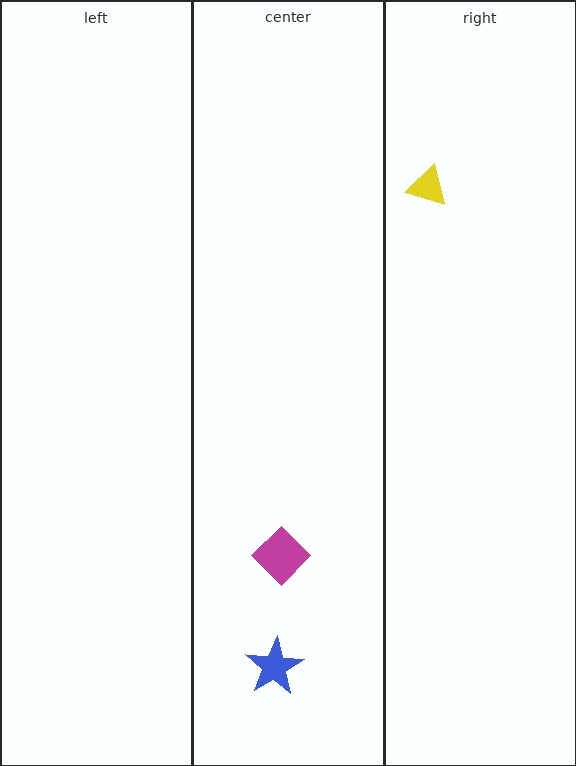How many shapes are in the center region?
2.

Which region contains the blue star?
The center region.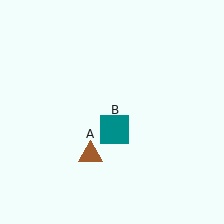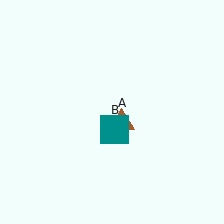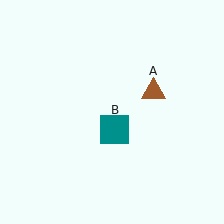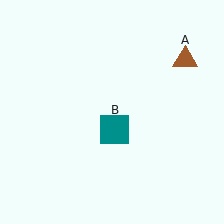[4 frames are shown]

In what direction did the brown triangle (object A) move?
The brown triangle (object A) moved up and to the right.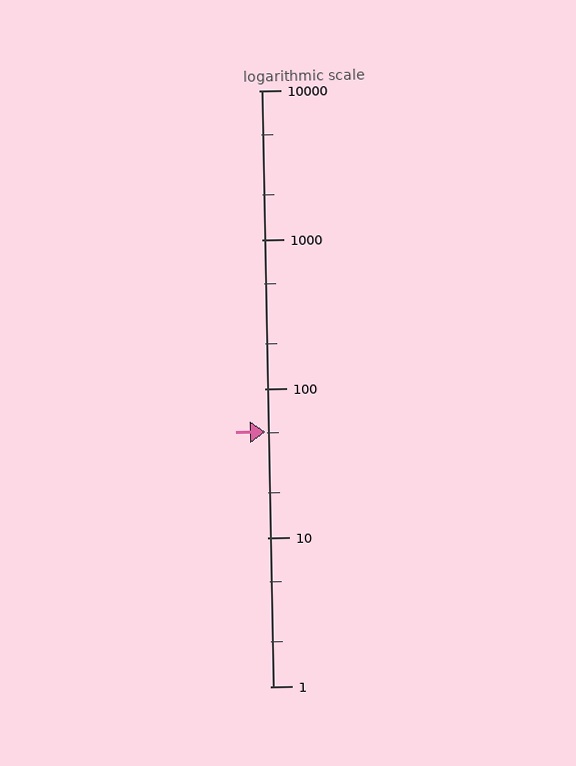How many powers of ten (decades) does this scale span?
The scale spans 4 decades, from 1 to 10000.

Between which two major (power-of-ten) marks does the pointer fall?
The pointer is between 10 and 100.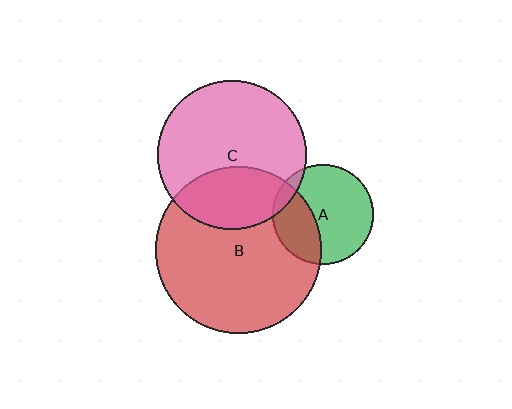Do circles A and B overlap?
Yes.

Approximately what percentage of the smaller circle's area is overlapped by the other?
Approximately 35%.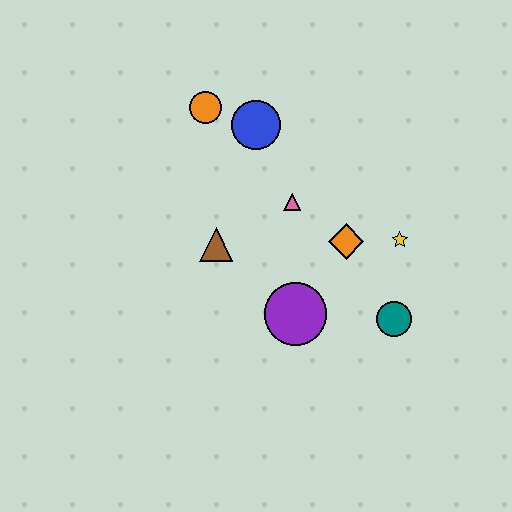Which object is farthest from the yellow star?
The orange circle is farthest from the yellow star.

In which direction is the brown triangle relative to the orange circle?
The brown triangle is below the orange circle.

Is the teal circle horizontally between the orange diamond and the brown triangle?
No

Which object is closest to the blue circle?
The orange circle is closest to the blue circle.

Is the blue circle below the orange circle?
Yes